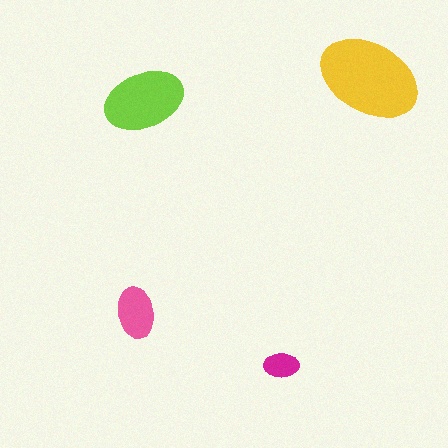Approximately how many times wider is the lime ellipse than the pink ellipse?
About 1.5 times wider.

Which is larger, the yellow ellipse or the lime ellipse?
The yellow one.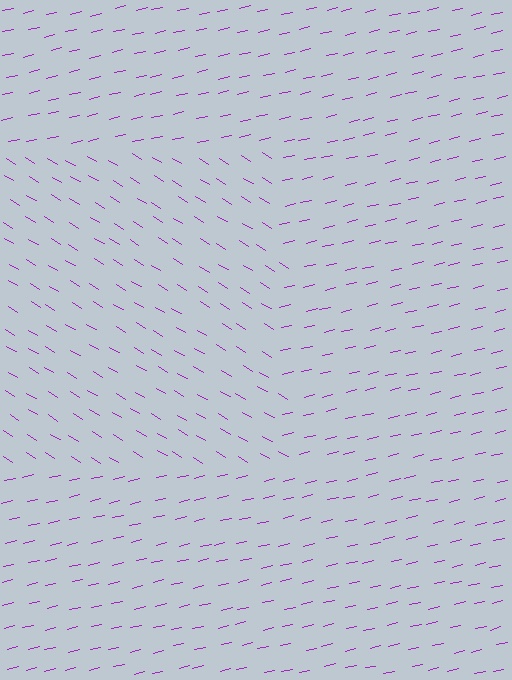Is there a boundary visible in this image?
Yes, there is a texture boundary formed by a change in line orientation.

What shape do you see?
I see a rectangle.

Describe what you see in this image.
The image is filled with small purple line segments. A rectangle region in the image has lines oriented differently from the surrounding lines, creating a visible texture boundary.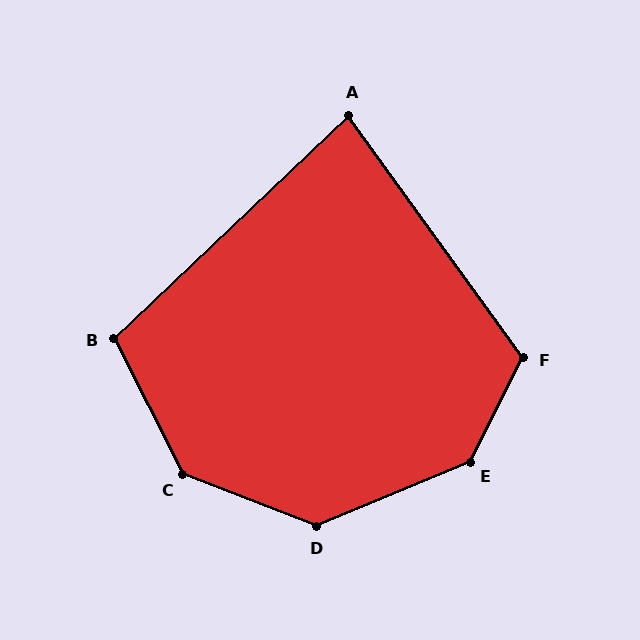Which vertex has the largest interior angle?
E, at approximately 140 degrees.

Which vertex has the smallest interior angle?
A, at approximately 82 degrees.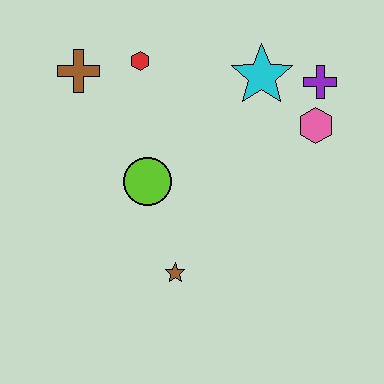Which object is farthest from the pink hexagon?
The brown cross is farthest from the pink hexagon.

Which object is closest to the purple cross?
The pink hexagon is closest to the purple cross.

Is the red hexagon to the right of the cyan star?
No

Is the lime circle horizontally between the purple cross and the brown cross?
Yes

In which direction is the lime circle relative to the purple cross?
The lime circle is to the left of the purple cross.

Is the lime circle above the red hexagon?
No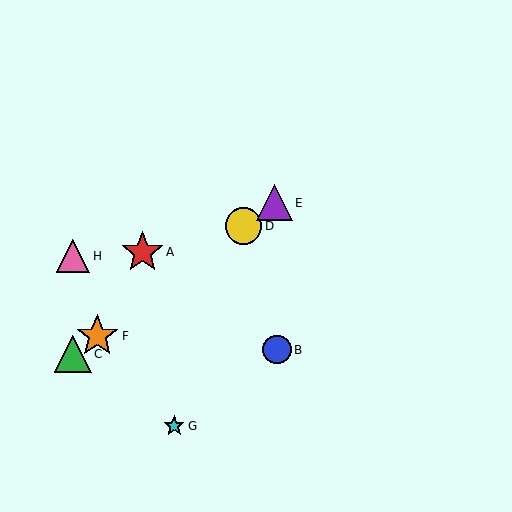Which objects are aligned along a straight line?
Objects C, D, E, F are aligned along a straight line.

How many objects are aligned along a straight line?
4 objects (C, D, E, F) are aligned along a straight line.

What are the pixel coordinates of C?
Object C is at (73, 354).